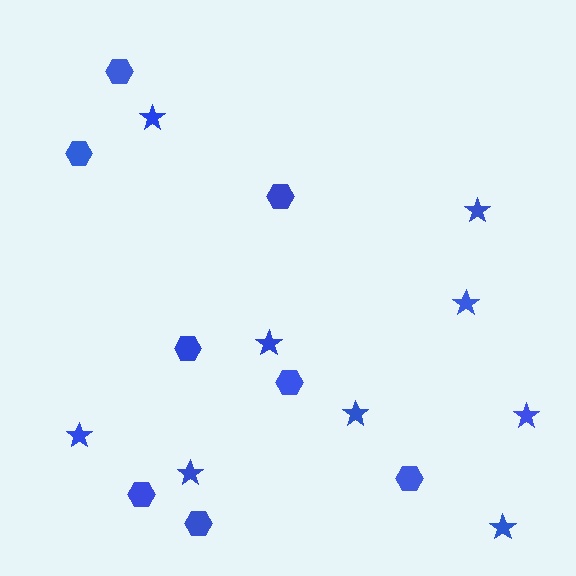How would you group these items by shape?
There are 2 groups: one group of stars (9) and one group of hexagons (8).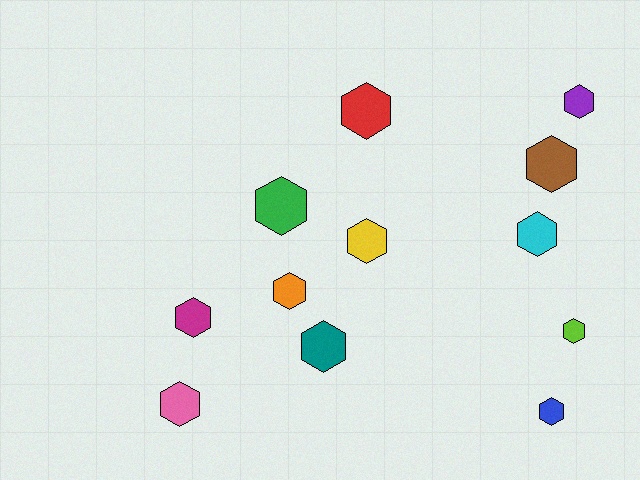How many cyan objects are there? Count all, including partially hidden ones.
There is 1 cyan object.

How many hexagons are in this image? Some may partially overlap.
There are 12 hexagons.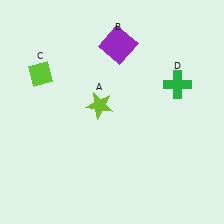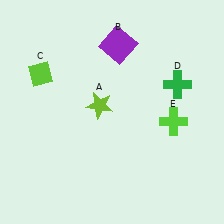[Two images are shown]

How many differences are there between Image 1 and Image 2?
There is 1 difference between the two images.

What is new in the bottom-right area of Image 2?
A lime cross (E) was added in the bottom-right area of Image 2.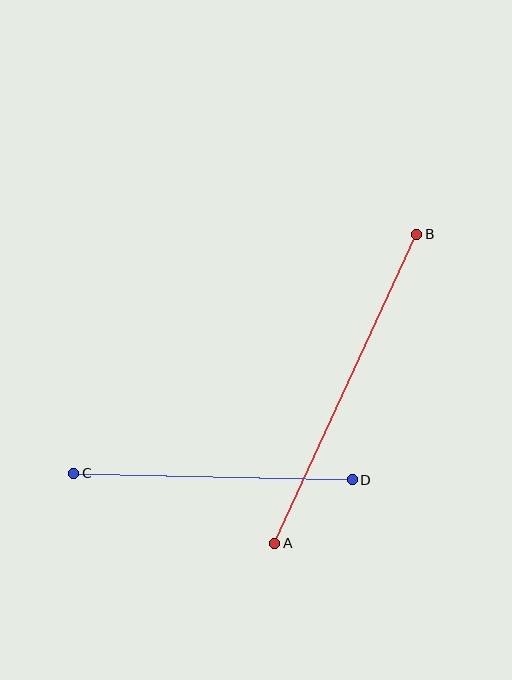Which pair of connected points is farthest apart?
Points A and B are farthest apart.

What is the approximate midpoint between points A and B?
The midpoint is at approximately (346, 389) pixels.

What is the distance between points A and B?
The distance is approximately 340 pixels.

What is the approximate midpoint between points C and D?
The midpoint is at approximately (213, 477) pixels.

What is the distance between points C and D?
The distance is approximately 279 pixels.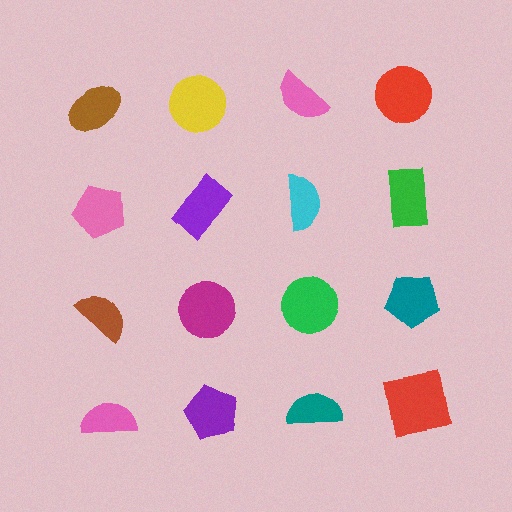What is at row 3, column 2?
A magenta circle.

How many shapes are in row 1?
4 shapes.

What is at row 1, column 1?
A brown ellipse.